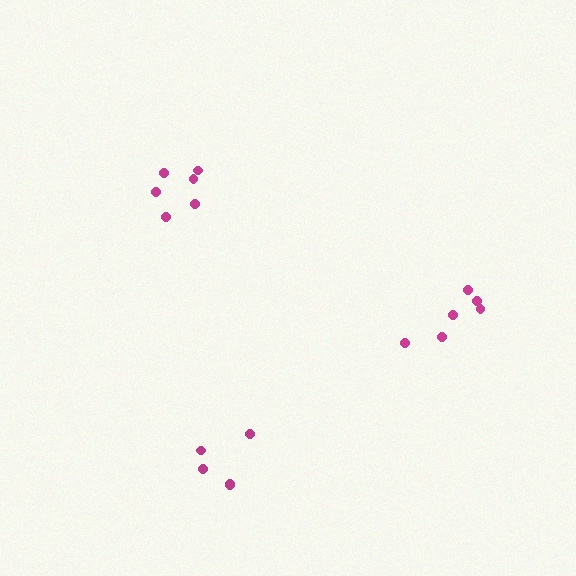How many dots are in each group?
Group 1: 6 dots, Group 2: 5 dots, Group 3: 6 dots (17 total).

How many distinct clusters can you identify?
There are 3 distinct clusters.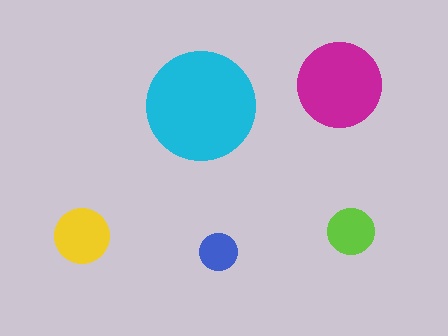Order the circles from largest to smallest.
the cyan one, the magenta one, the yellow one, the lime one, the blue one.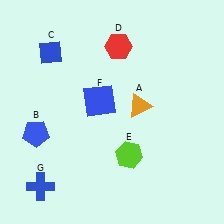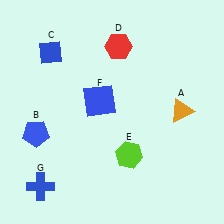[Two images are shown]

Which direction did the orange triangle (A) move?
The orange triangle (A) moved right.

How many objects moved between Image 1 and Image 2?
1 object moved between the two images.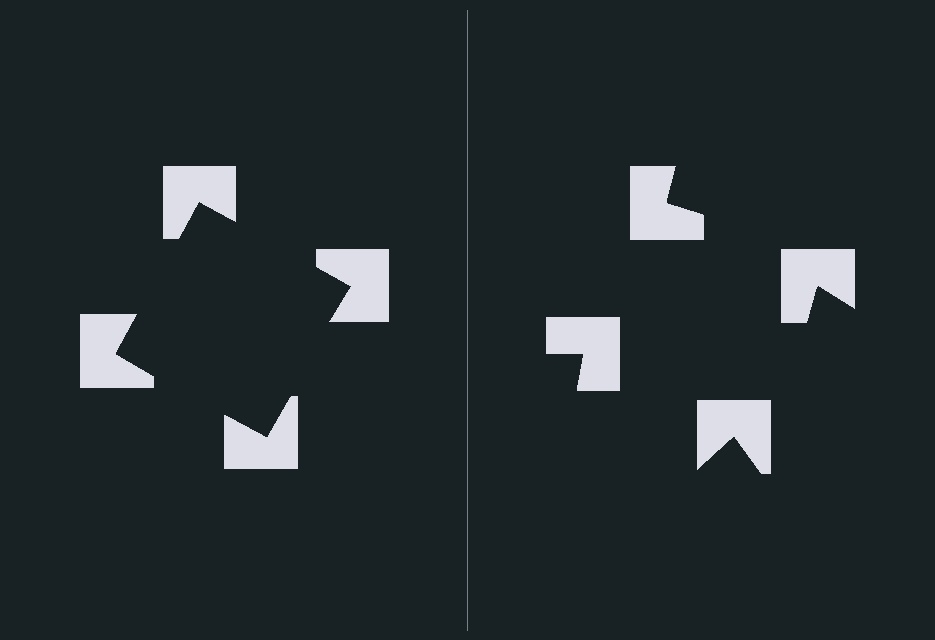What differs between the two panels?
The notched squares are positioned identically on both sides; only the wedge orientations differ. On the left they align to a square; on the right they are misaligned.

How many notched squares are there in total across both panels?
8 — 4 on each side.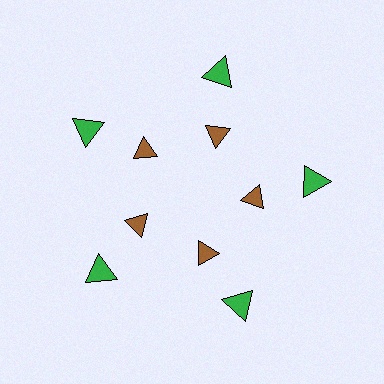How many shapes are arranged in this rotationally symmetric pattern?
There are 10 shapes, arranged in 5 groups of 2.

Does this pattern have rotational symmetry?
Yes, this pattern has 5-fold rotational symmetry. It looks the same after rotating 72 degrees around the center.